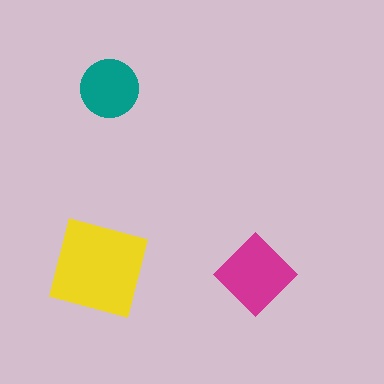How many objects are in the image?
There are 3 objects in the image.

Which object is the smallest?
The teal circle.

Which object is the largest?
The yellow square.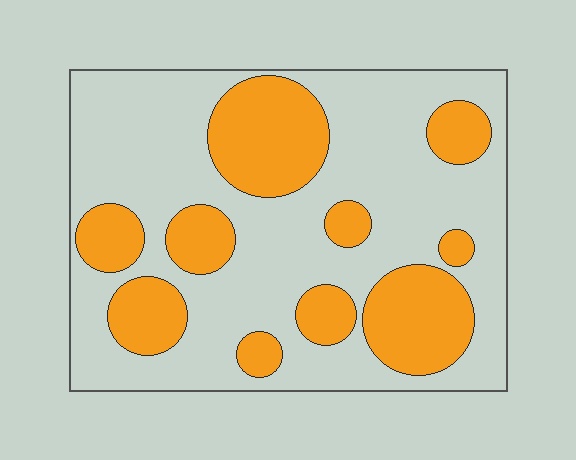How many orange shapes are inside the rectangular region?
10.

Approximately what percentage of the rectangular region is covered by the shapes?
Approximately 30%.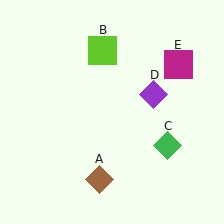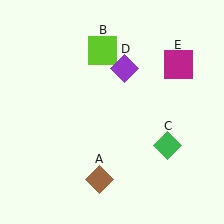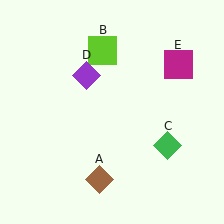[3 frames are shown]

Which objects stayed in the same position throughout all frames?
Brown diamond (object A) and lime square (object B) and green diamond (object C) and magenta square (object E) remained stationary.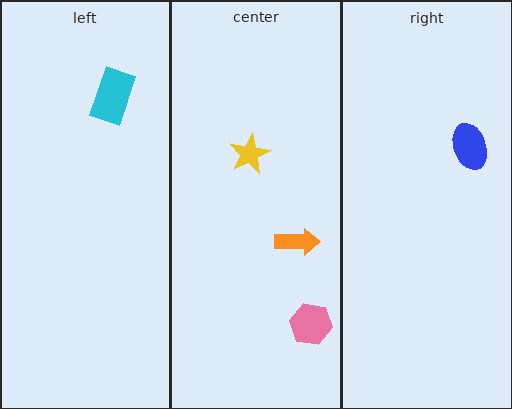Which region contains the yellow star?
The center region.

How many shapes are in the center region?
3.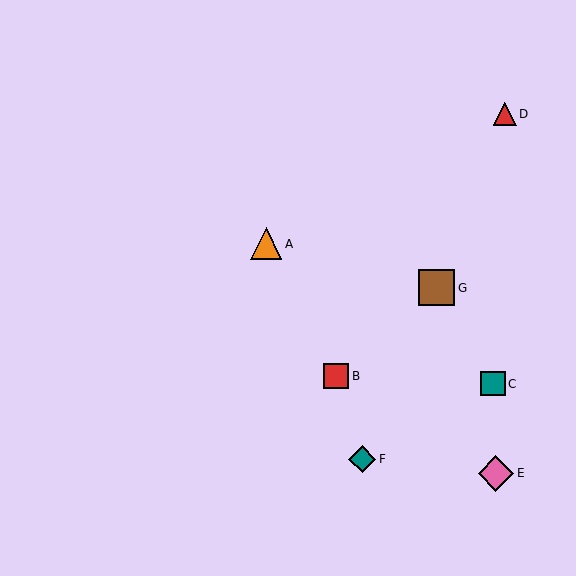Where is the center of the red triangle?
The center of the red triangle is at (505, 114).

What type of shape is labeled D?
Shape D is a red triangle.